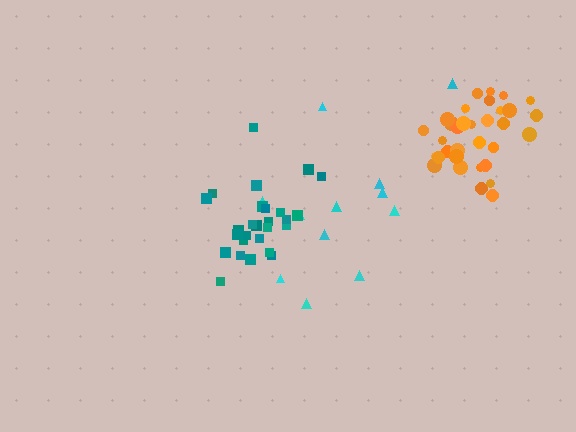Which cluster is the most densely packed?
Orange.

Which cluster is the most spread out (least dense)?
Cyan.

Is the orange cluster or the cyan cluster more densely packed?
Orange.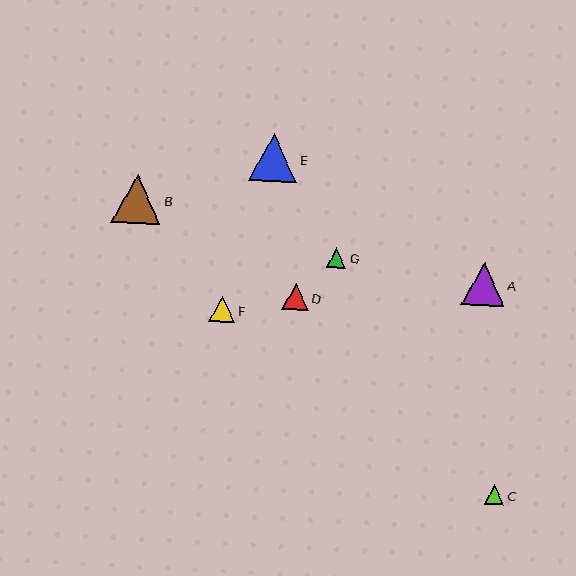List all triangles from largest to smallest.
From largest to smallest: B, E, A, D, F, C, G.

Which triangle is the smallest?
Triangle G is the smallest with a size of approximately 20 pixels.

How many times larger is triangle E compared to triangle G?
Triangle E is approximately 2.4 times the size of triangle G.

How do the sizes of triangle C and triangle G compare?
Triangle C and triangle G are approximately the same size.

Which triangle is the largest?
Triangle B is the largest with a size of approximately 49 pixels.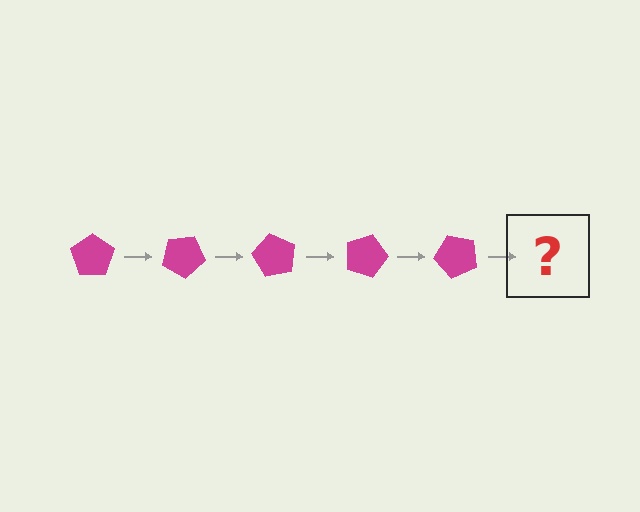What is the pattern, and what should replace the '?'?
The pattern is that the pentagon rotates 30 degrees each step. The '?' should be a magenta pentagon rotated 150 degrees.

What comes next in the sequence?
The next element should be a magenta pentagon rotated 150 degrees.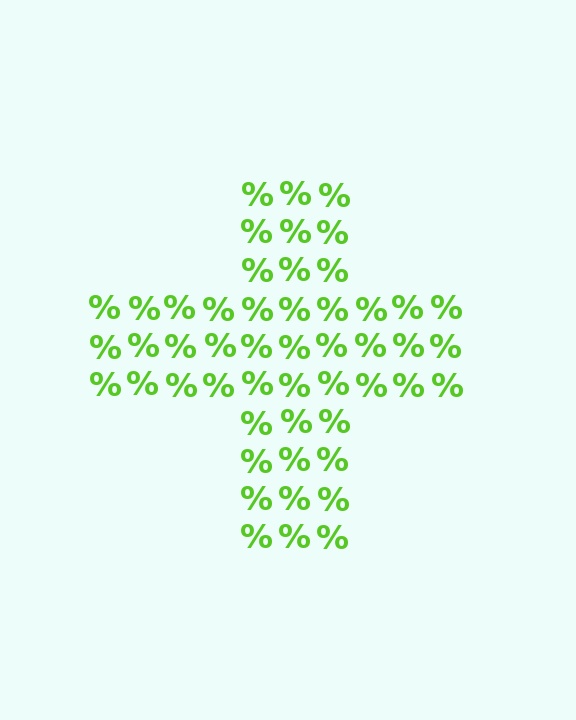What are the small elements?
The small elements are percent signs.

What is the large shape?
The large shape is a cross.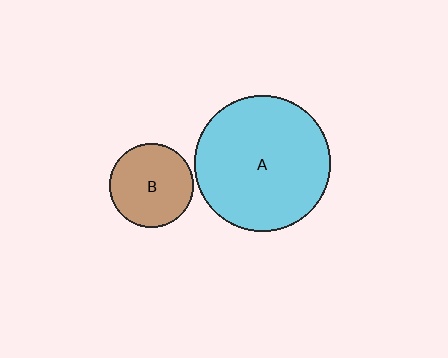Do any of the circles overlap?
No, none of the circles overlap.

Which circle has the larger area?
Circle A (cyan).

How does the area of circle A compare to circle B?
Approximately 2.6 times.